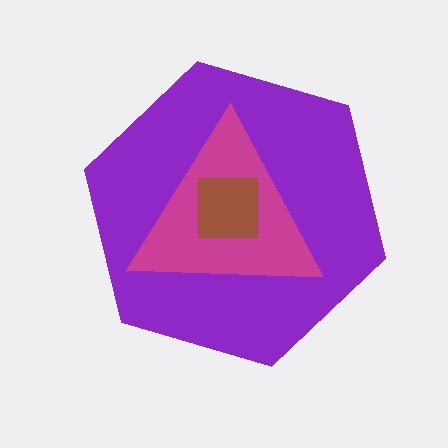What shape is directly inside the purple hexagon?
The magenta triangle.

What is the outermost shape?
The purple hexagon.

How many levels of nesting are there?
3.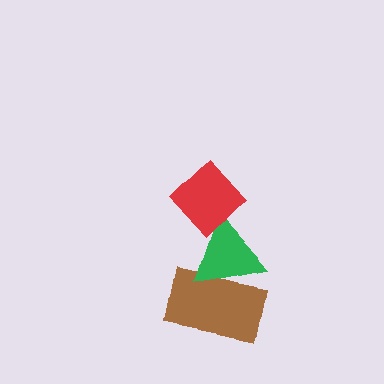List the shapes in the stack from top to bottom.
From top to bottom: the red diamond, the green triangle, the brown rectangle.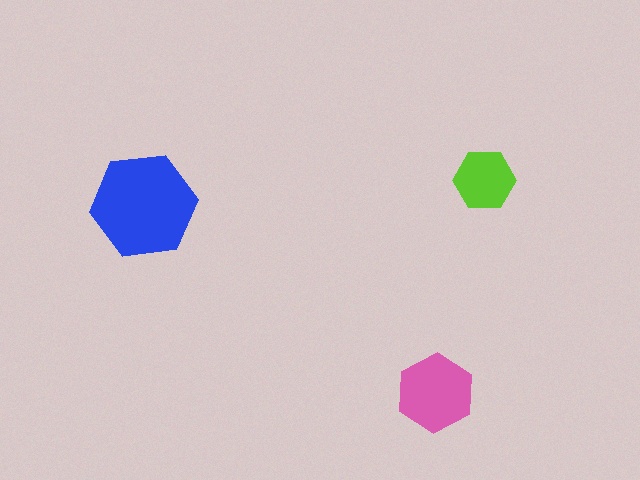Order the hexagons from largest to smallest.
the blue one, the pink one, the lime one.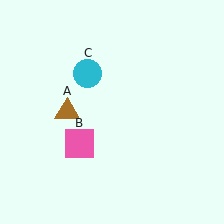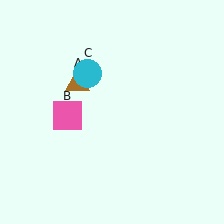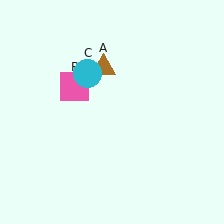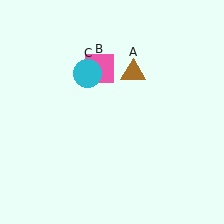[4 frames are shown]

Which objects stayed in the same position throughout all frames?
Cyan circle (object C) remained stationary.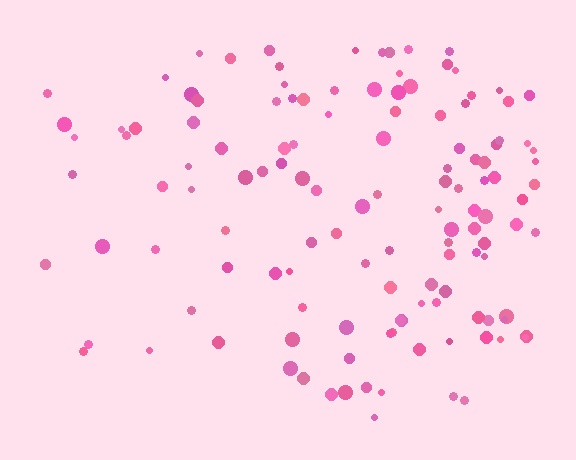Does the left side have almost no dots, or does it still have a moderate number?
Still a moderate number, just noticeably fewer than the right.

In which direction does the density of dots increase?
From left to right, with the right side densest.